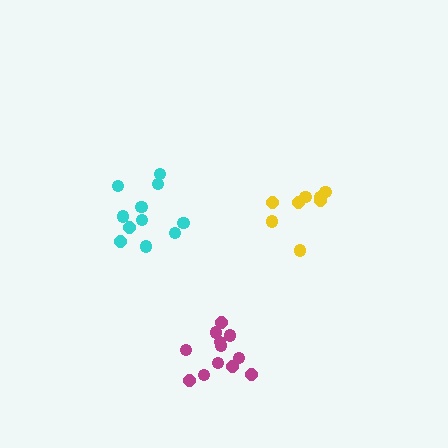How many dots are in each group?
Group 1: 11 dots, Group 2: 12 dots, Group 3: 8 dots (31 total).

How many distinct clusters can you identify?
There are 3 distinct clusters.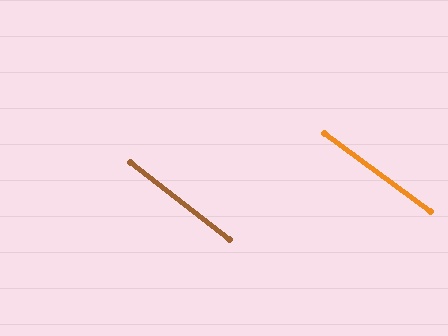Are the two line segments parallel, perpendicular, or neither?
Parallel — their directions differ by only 1.9°.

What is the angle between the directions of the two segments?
Approximately 2 degrees.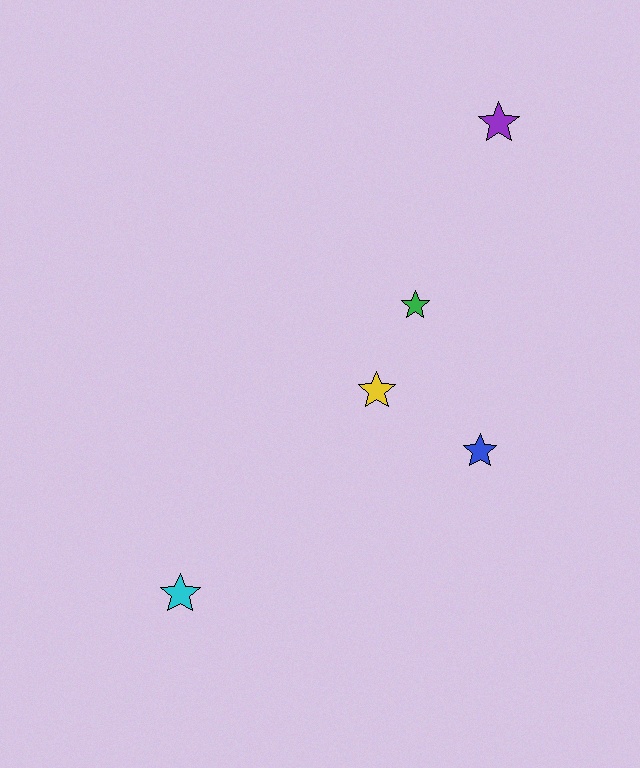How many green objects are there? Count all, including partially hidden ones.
There is 1 green object.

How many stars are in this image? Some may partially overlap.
There are 5 stars.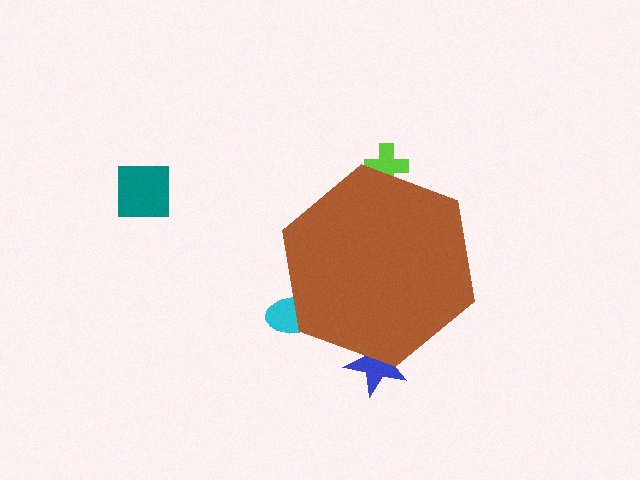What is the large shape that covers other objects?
A brown hexagon.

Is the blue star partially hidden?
Yes, the blue star is partially hidden behind the brown hexagon.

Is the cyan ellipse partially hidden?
Yes, the cyan ellipse is partially hidden behind the brown hexagon.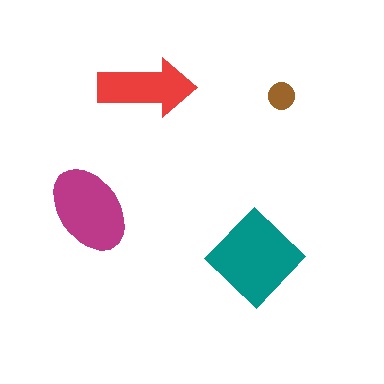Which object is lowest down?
The teal diamond is bottommost.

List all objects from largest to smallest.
The teal diamond, the magenta ellipse, the red arrow, the brown circle.